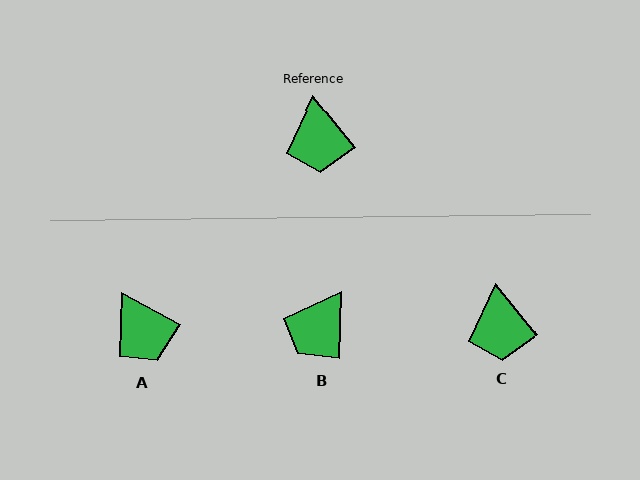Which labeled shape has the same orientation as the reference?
C.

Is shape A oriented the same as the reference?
No, it is off by about 23 degrees.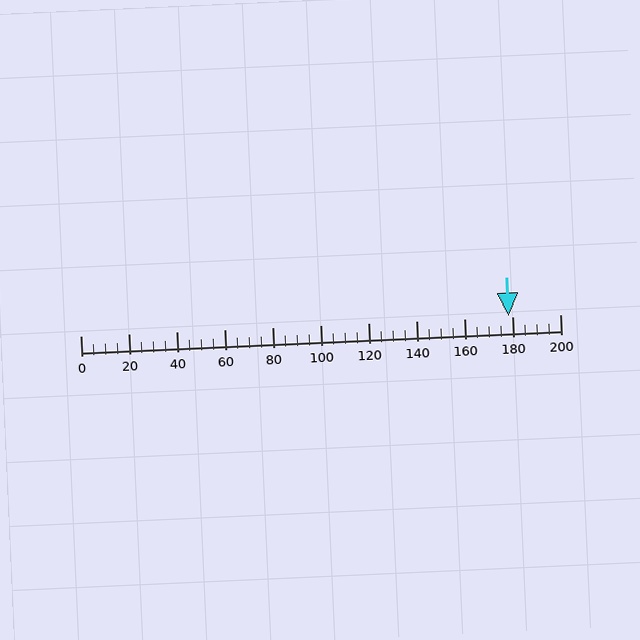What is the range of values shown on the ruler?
The ruler shows values from 0 to 200.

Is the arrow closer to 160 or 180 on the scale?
The arrow is closer to 180.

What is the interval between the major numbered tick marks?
The major tick marks are spaced 20 units apart.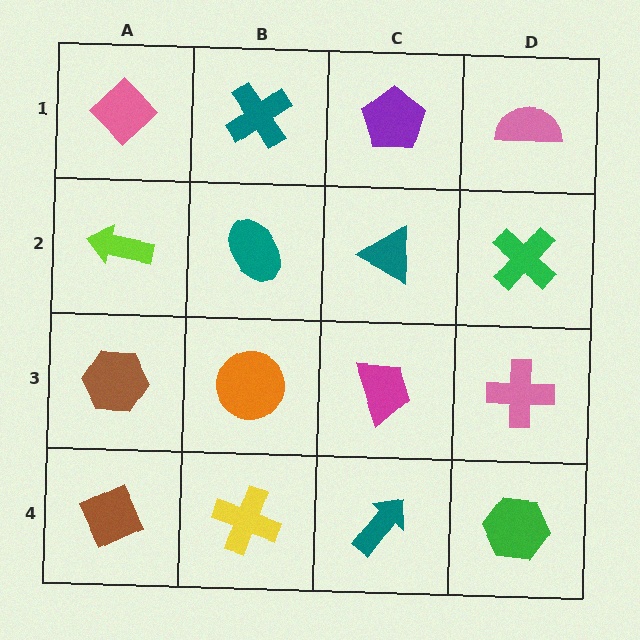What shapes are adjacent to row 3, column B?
A teal ellipse (row 2, column B), a yellow cross (row 4, column B), a brown hexagon (row 3, column A), a magenta trapezoid (row 3, column C).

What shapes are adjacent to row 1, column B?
A teal ellipse (row 2, column B), a pink diamond (row 1, column A), a purple pentagon (row 1, column C).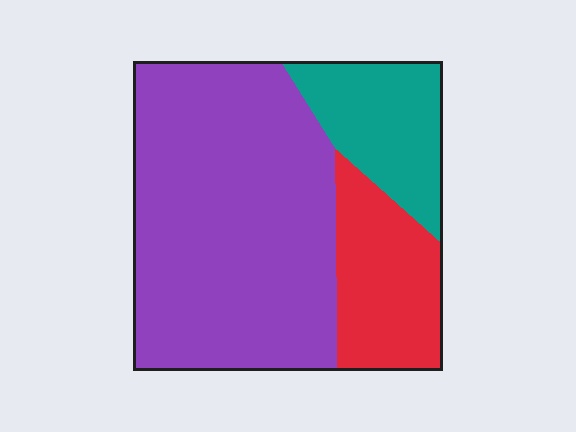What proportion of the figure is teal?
Teal takes up between a sixth and a third of the figure.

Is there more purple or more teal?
Purple.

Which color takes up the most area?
Purple, at roughly 65%.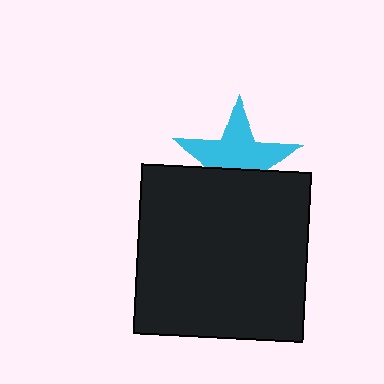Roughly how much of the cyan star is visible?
About half of it is visible (roughly 59%).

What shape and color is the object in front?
The object in front is a black square.